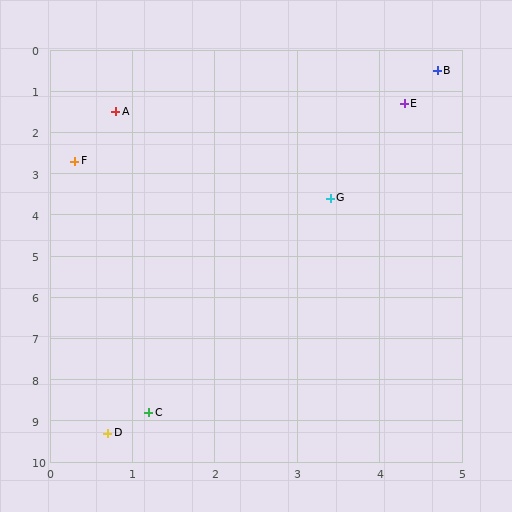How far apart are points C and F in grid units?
Points C and F are about 6.2 grid units apart.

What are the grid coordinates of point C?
Point C is at approximately (1.2, 8.8).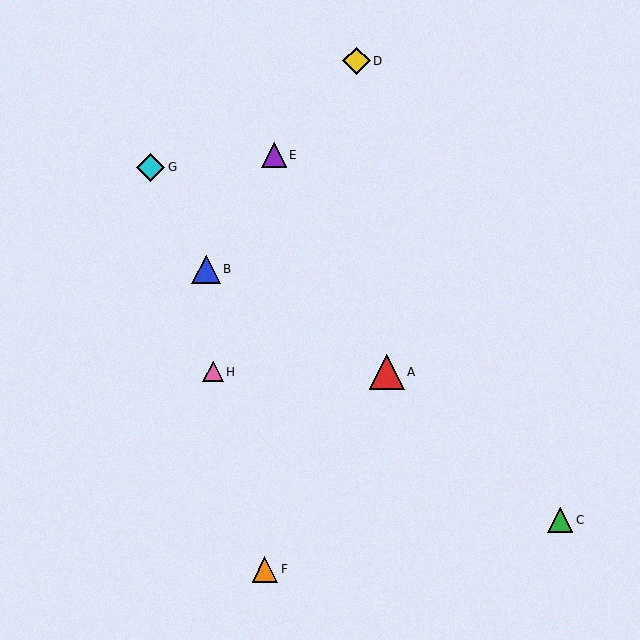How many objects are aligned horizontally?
2 objects (A, H) are aligned horizontally.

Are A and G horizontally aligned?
No, A is at y≈372 and G is at y≈167.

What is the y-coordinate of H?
Object H is at y≈372.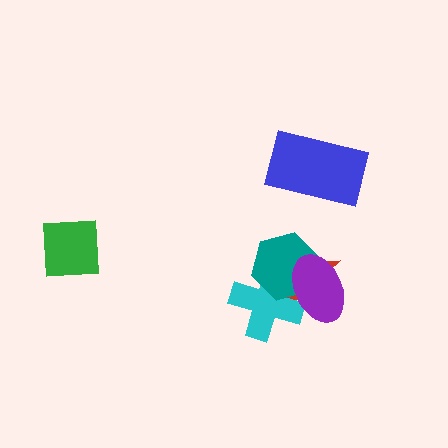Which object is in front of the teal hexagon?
The purple ellipse is in front of the teal hexagon.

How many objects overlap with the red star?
3 objects overlap with the red star.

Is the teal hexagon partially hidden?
Yes, it is partially covered by another shape.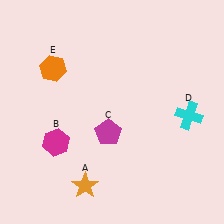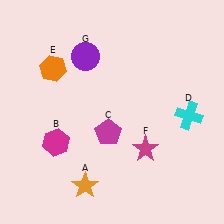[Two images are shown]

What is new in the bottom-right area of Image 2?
A magenta star (F) was added in the bottom-right area of Image 2.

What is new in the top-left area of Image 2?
A purple circle (G) was added in the top-left area of Image 2.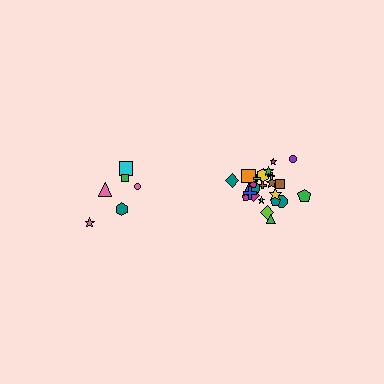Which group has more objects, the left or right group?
The right group.